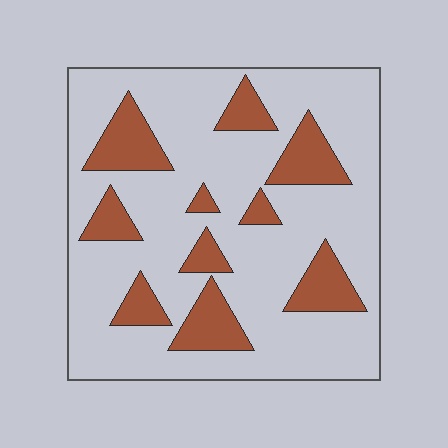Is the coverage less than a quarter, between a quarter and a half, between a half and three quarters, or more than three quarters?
Less than a quarter.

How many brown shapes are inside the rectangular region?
10.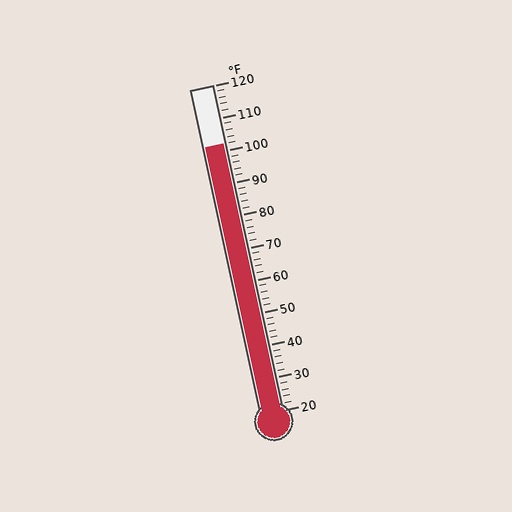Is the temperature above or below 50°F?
The temperature is above 50°F.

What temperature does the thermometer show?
The thermometer shows approximately 102°F.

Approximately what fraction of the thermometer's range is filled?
The thermometer is filled to approximately 80% of its range.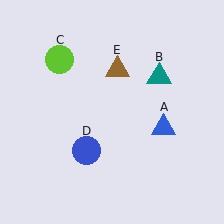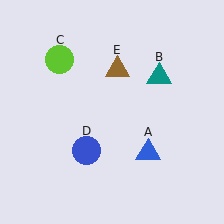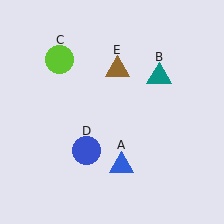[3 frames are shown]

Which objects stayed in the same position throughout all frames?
Teal triangle (object B) and lime circle (object C) and blue circle (object D) and brown triangle (object E) remained stationary.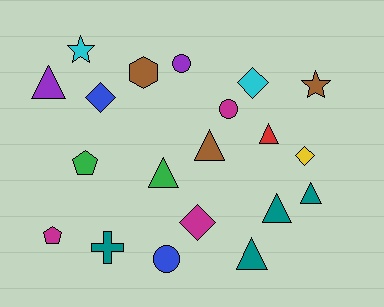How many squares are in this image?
There are no squares.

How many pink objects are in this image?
There are no pink objects.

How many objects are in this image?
There are 20 objects.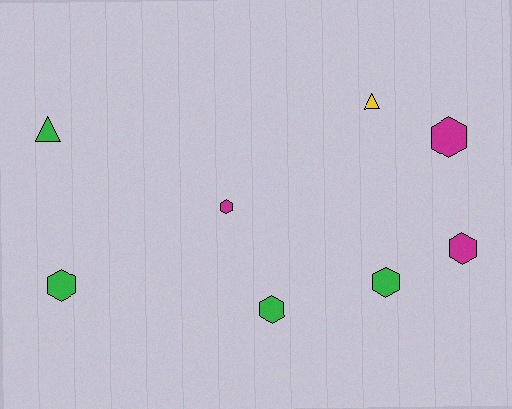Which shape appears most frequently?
Hexagon, with 6 objects.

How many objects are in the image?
There are 8 objects.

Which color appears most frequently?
Green, with 4 objects.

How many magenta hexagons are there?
There are 3 magenta hexagons.